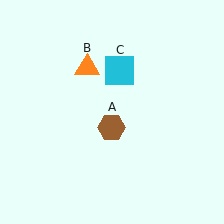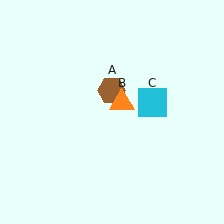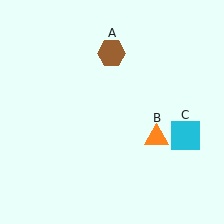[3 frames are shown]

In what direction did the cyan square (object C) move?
The cyan square (object C) moved down and to the right.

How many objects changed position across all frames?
3 objects changed position: brown hexagon (object A), orange triangle (object B), cyan square (object C).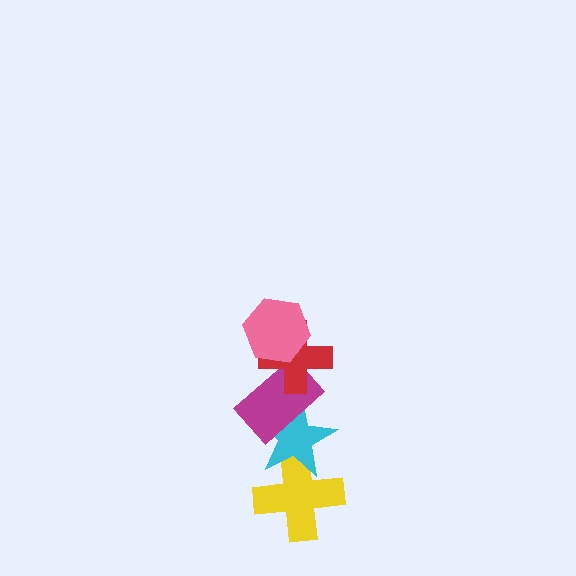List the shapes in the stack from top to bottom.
From top to bottom: the pink hexagon, the red cross, the magenta rectangle, the cyan star, the yellow cross.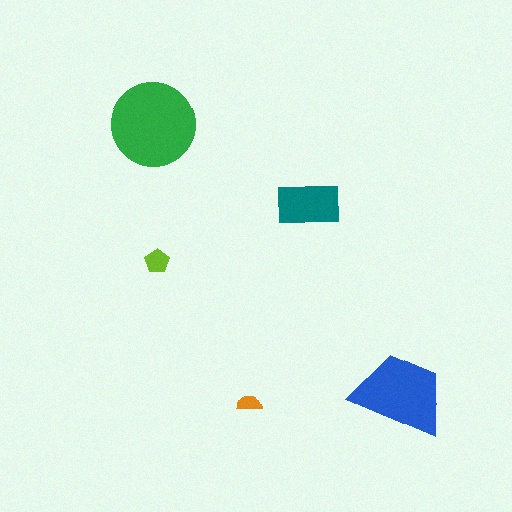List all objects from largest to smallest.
The green circle, the blue trapezoid, the teal rectangle, the lime pentagon, the orange semicircle.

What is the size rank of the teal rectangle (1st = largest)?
3rd.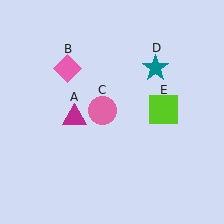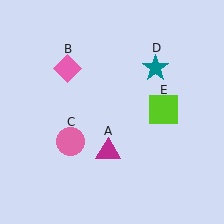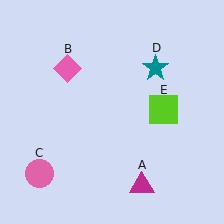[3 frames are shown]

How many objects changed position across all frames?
2 objects changed position: magenta triangle (object A), pink circle (object C).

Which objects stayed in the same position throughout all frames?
Pink diamond (object B) and teal star (object D) and lime square (object E) remained stationary.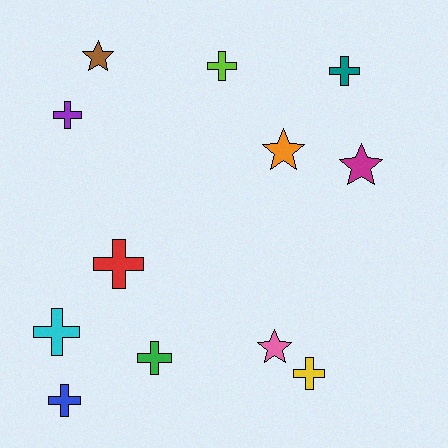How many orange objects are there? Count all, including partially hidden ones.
There is 1 orange object.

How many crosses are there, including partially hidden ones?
There are 8 crosses.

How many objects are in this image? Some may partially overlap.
There are 12 objects.